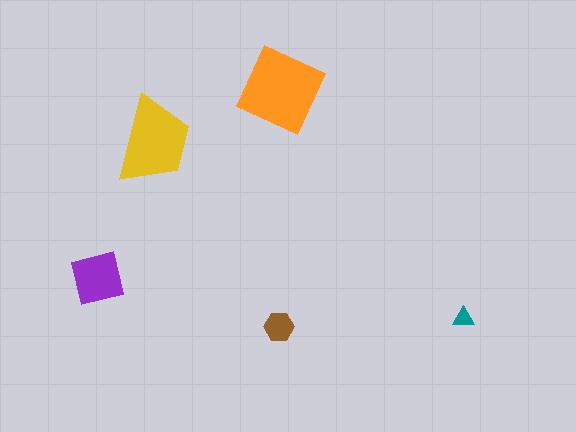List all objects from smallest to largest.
The teal triangle, the brown hexagon, the purple square, the yellow trapezoid, the orange diamond.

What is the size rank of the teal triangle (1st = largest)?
5th.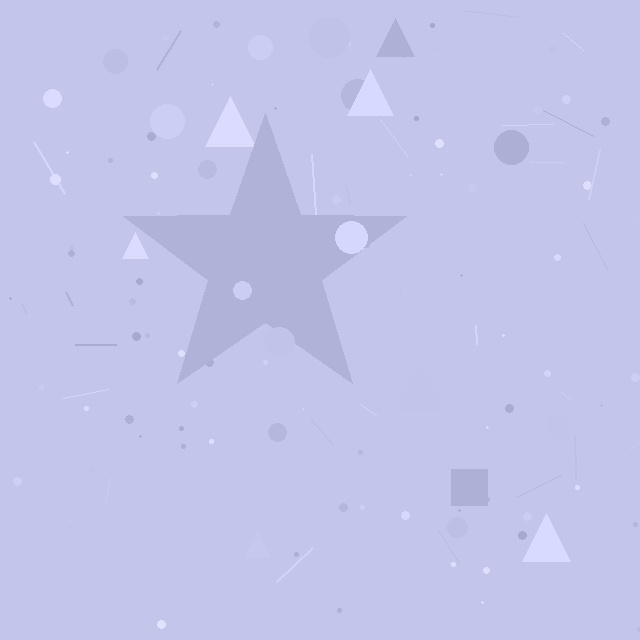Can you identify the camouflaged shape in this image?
The camouflaged shape is a star.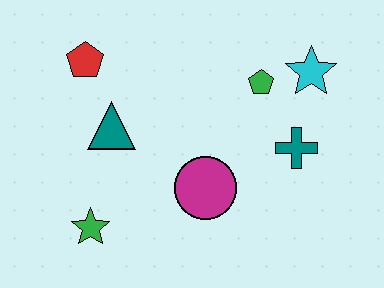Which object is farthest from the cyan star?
The green star is farthest from the cyan star.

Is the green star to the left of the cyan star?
Yes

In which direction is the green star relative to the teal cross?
The green star is to the left of the teal cross.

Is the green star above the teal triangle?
No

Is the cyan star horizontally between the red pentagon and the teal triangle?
No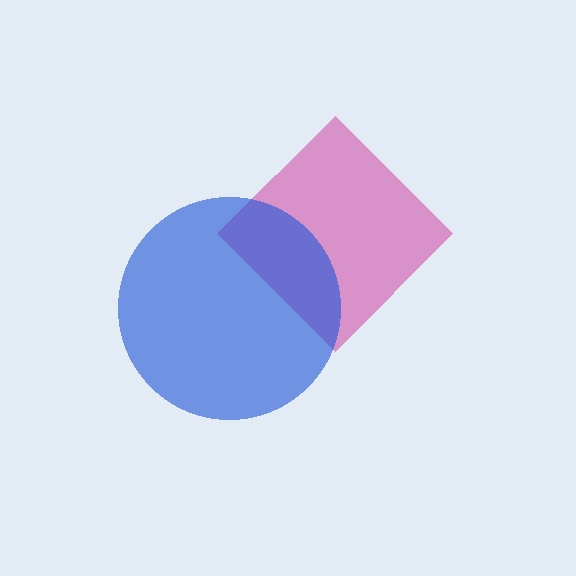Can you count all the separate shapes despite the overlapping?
Yes, there are 2 separate shapes.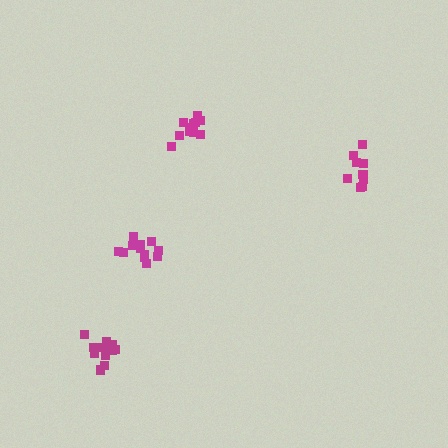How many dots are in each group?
Group 1: 9 dots, Group 2: 11 dots, Group 3: 13 dots, Group 4: 14 dots (47 total).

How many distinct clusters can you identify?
There are 4 distinct clusters.